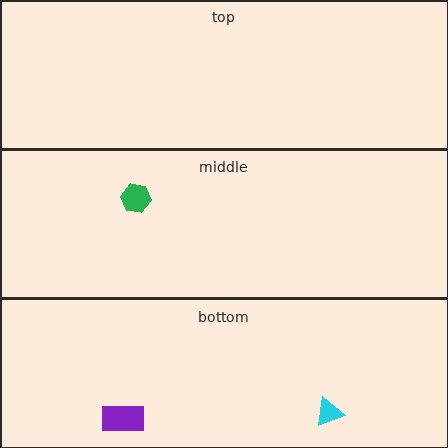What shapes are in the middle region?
The green hexagon.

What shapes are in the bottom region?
The cyan triangle, the purple rectangle.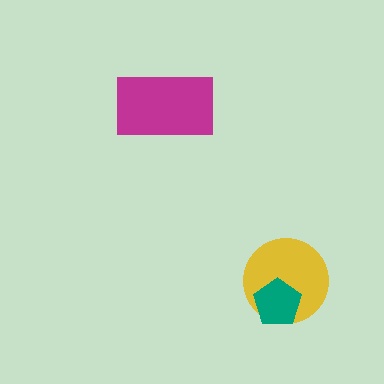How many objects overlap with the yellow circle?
1 object overlaps with the yellow circle.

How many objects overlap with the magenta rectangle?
0 objects overlap with the magenta rectangle.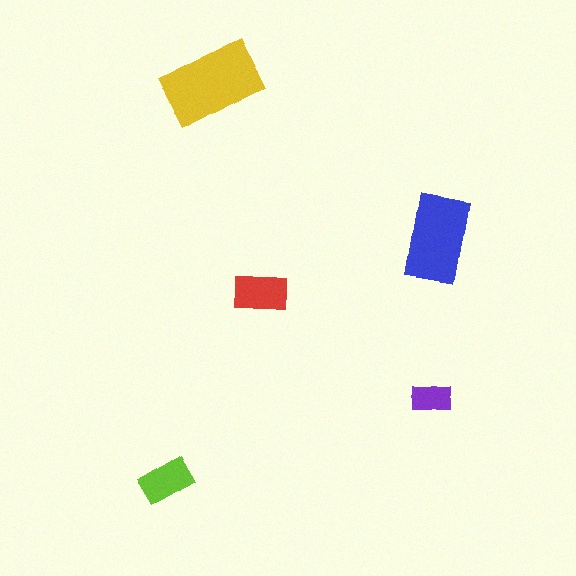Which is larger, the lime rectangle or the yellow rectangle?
The yellow one.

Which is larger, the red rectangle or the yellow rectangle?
The yellow one.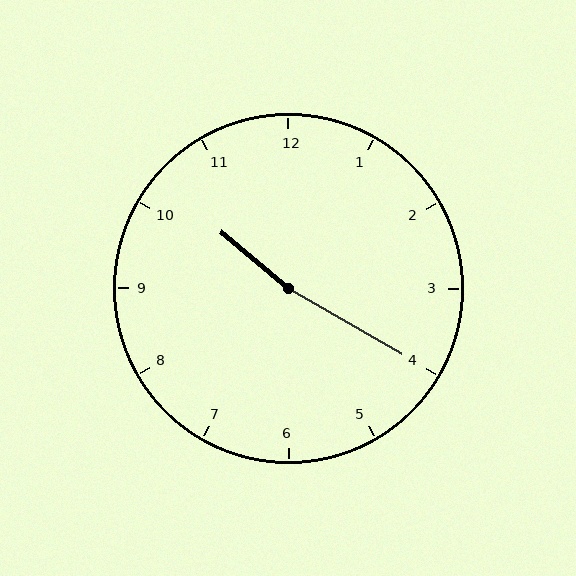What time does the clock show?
10:20.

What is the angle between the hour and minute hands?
Approximately 170 degrees.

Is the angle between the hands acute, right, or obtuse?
It is obtuse.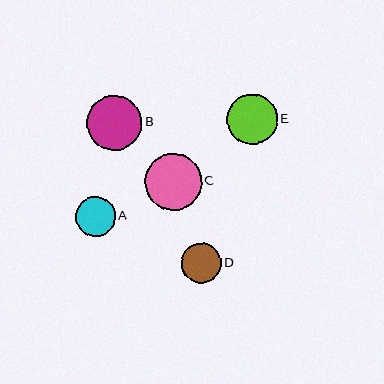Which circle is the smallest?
Circle A is the smallest with a size of approximately 39 pixels.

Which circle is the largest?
Circle C is the largest with a size of approximately 57 pixels.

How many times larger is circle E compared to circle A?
Circle E is approximately 1.3 times the size of circle A.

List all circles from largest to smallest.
From largest to smallest: C, B, E, D, A.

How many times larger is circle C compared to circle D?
Circle C is approximately 1.4 times the size of circle D.